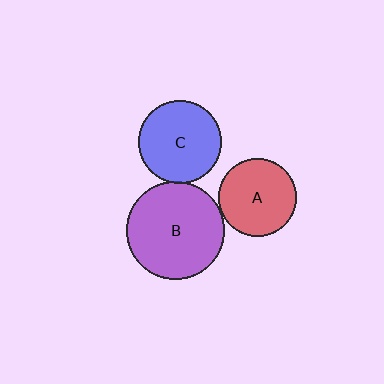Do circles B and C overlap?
Yes.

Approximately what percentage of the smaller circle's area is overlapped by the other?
Approximately 5%.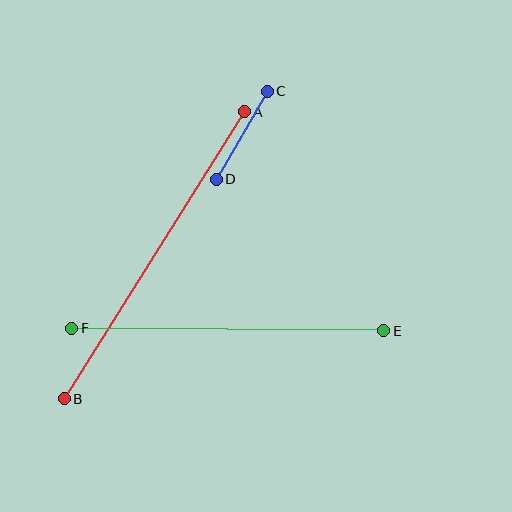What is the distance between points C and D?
The distance is approximately 102 pixels.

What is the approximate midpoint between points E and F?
The midpoint is at approximately (228, 329) pixels.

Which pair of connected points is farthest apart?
Points A and B are farthest apart.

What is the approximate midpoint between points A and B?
The midpoint is at approximately (154, 255) pixels.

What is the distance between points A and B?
The distance is approximately 338 pixels.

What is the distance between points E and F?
The distance is approximately 312 pixels.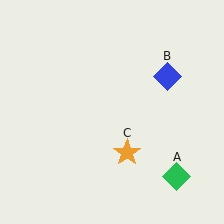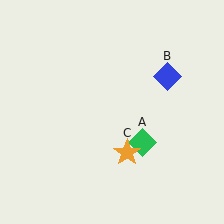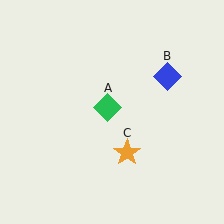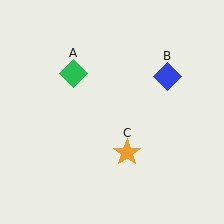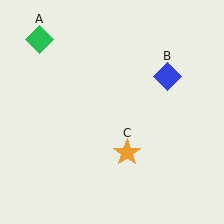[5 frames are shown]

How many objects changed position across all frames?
1 object changed position: green diamond (object A).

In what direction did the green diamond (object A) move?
The green diamond (object A) moved up and to the left.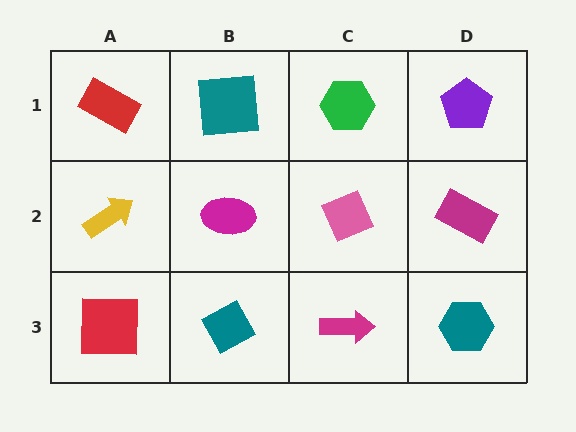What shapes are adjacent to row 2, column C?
A green hexagon (row 1, column C), a magenta arrow (row 3, column C), a magenta ellipse (row 2, column B), a magenta rectangle (row 2, column D).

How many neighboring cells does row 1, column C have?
3.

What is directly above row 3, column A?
A yellow arrow.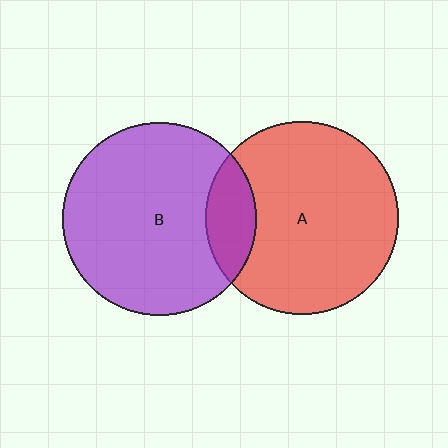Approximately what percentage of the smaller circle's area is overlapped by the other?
Approximately 15%.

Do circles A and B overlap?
Yes.